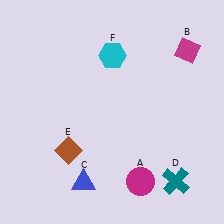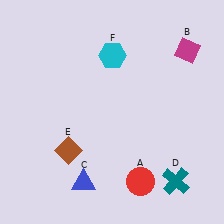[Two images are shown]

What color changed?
The circle (A) changed from magenta in Image 1 to red in Image 2.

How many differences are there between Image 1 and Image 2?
There is 1 difference between the two images.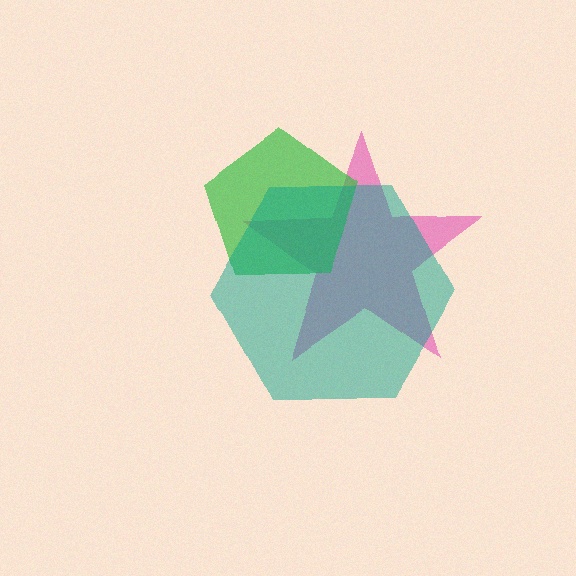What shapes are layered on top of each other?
The layered shapes are: a pink star, a green pentagon, a teal hexagon.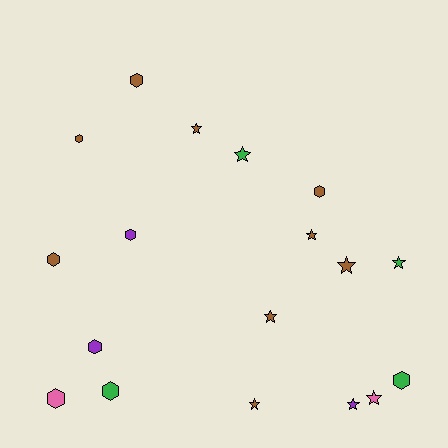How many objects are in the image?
There are 18 objects.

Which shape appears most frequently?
Star, with 9 objects.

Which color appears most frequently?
Brown, with 9 objects.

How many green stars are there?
There are 2 green stars.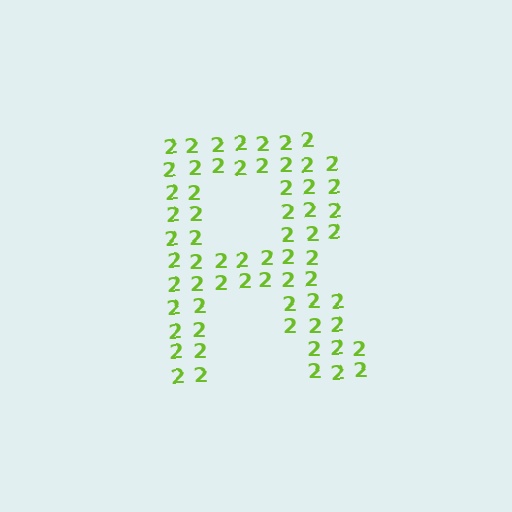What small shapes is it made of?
It is made of small digit 2's.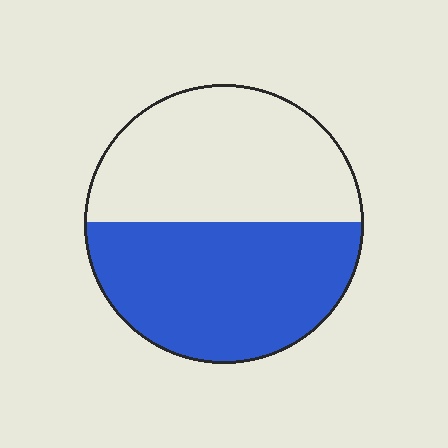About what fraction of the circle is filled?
About one half (1/2).